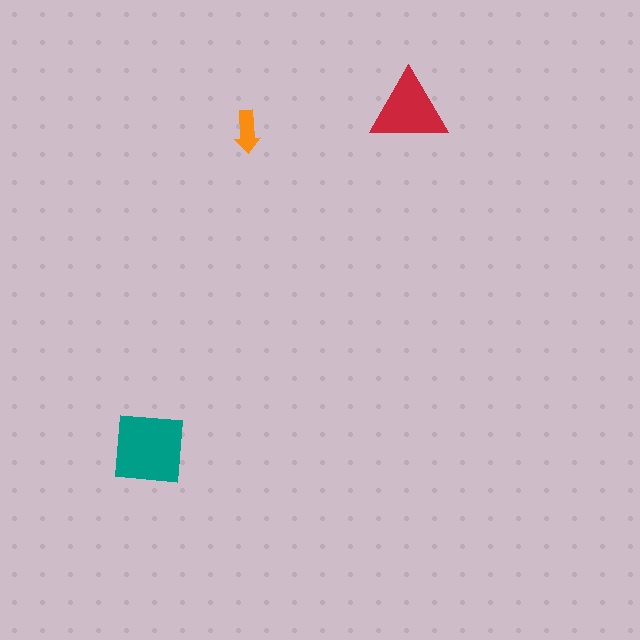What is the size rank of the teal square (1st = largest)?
1st.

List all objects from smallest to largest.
The orange arrow, the red triangle, the teal square.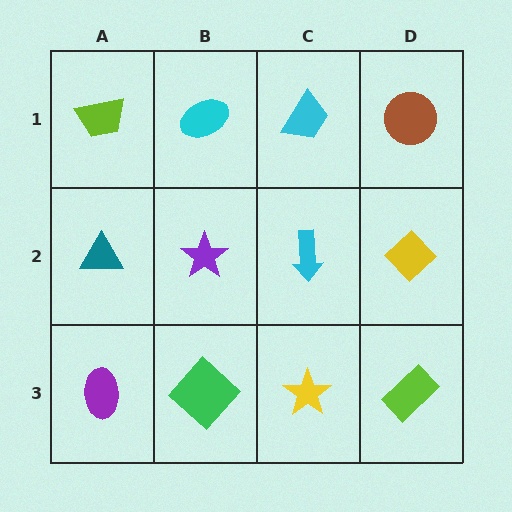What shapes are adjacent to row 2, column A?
A lime trapezoid (row 1, column A), a purple ellipse (row 3, column A), a purple star (row 2, column B).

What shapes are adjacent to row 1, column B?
A purple star (row 2, column B), a lime trapezoid (row 1, column A), a cyan trapezoid (row 1, column C).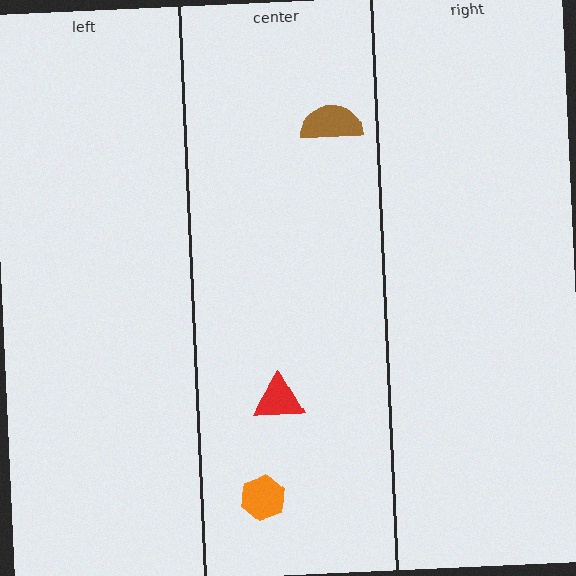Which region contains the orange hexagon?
The center region.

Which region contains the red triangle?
The center region.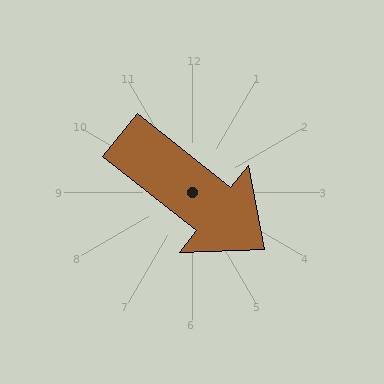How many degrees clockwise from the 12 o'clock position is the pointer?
Approximately 128 degrees.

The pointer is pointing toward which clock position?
Roughly 4 o'clock.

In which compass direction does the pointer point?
Southeast.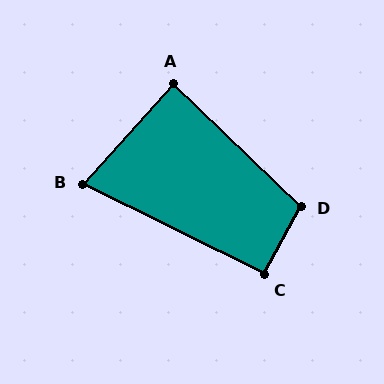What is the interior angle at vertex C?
Approximately 92 degrees (approximately right).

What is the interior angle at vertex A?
Approximately 88 degrees (approximately right).